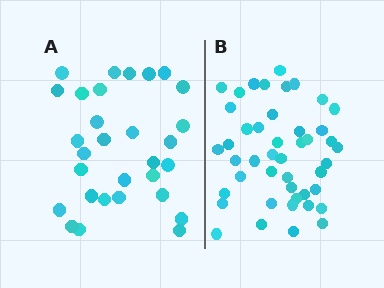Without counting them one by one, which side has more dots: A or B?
Region B (the right region) has more dots.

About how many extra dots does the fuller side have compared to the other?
Region B has approximately 15 more dots than region A.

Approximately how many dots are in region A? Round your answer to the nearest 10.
About 30 dots.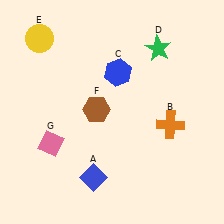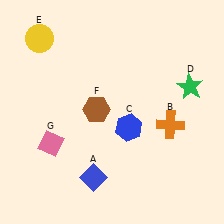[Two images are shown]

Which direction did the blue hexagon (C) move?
The blue hexagon (C) moved down.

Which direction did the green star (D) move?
The green star (D) moved down.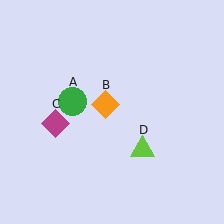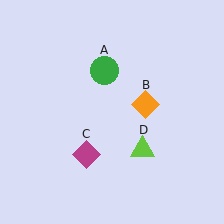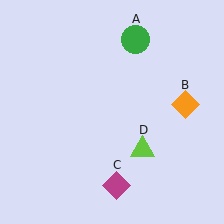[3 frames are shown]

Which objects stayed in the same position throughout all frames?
Lime triangle (object D) remained stationary.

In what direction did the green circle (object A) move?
The green circle (object A) moved up and to the right.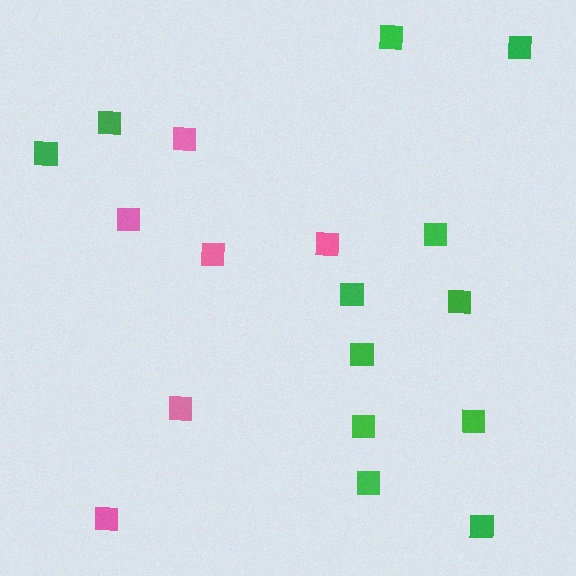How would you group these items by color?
There are 2 groups: one group of green squares (12) and one group of pink squares (6).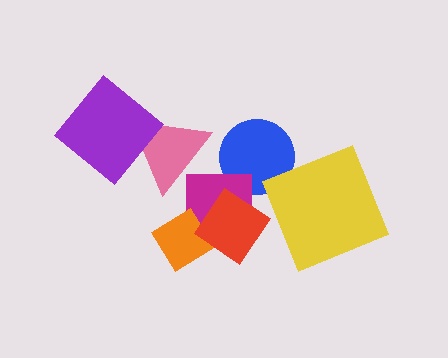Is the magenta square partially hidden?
Yes, it is partially covered by another shape.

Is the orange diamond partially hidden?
Yes, it is partially covered by another shape.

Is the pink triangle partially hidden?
Yes, it is partially covered by another shape.